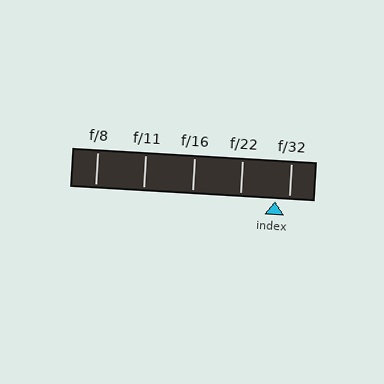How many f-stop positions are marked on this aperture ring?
There are 5 f-stop positions marked.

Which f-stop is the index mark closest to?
The index mark is closest to f/32.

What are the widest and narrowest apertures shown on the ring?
The widest aperture shown is f/8 and the narrowest is f/32.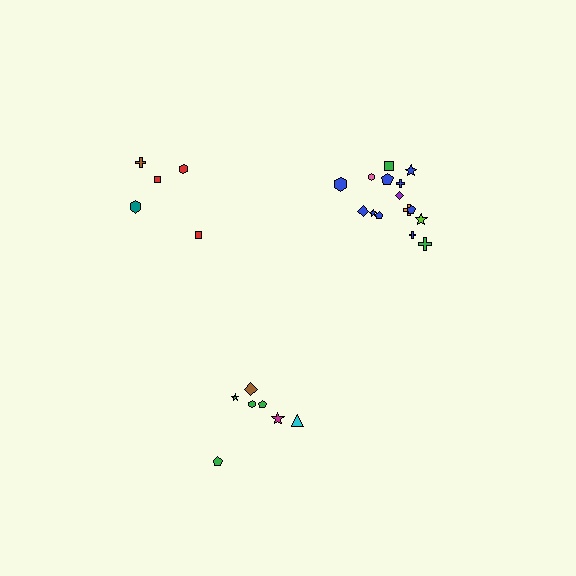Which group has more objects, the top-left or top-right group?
The top-right group.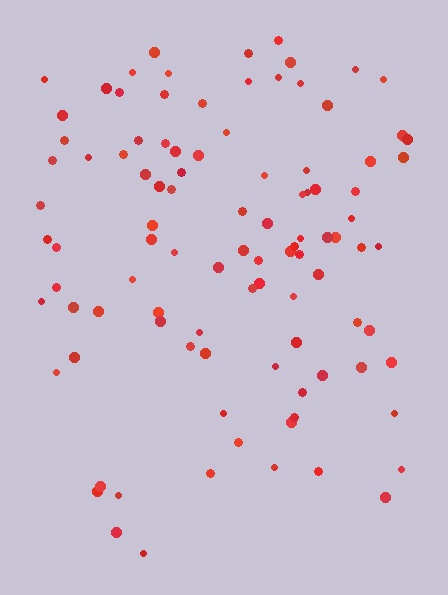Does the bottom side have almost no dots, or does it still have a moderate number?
Still a moderate number, just noticeably fewer than the top.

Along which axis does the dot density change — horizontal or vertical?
Vertical.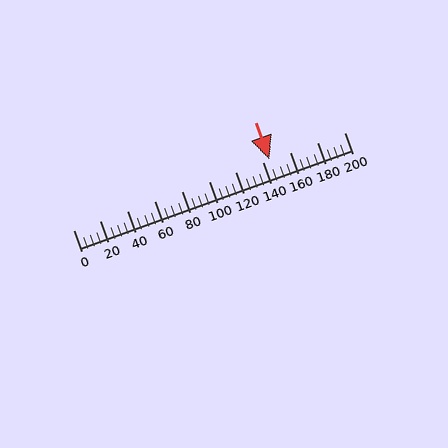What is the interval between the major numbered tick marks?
The major tick marks are spaced 20 units apart.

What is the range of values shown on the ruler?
The ruler shows values from 0 to 200.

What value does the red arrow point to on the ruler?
The red arrow points to approximately 145.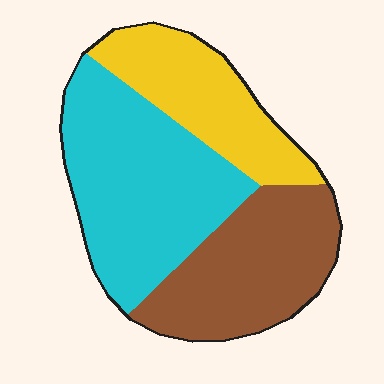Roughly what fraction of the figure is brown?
Brown covers around 30% of the figure.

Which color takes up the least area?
Yellow, at roughly 25%.